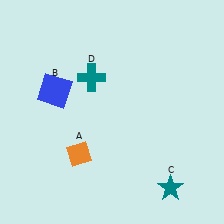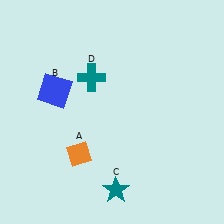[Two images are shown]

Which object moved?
The teal star (C) moved left.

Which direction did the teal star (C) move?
The teal star (C) moved left.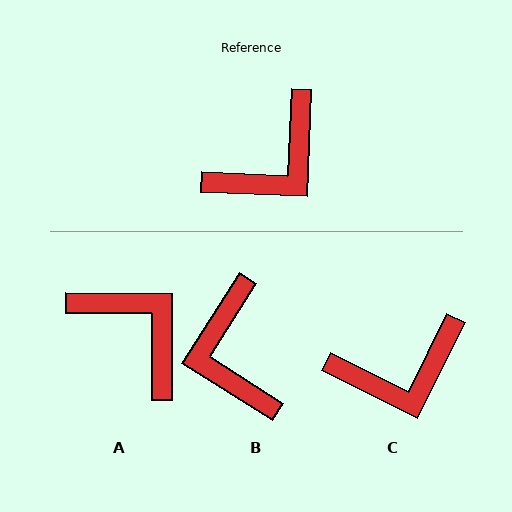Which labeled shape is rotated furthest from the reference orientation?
B, about 120 degrees away.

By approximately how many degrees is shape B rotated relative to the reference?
Approximately 120 degrees clockwise.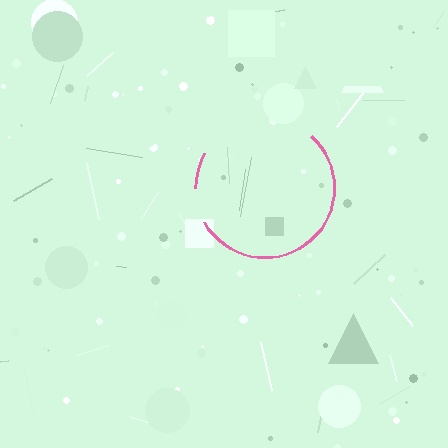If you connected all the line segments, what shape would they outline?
They would outline a circle.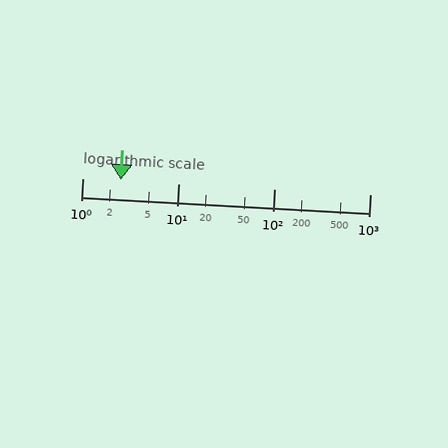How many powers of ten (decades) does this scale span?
The scale spans 3 decades, from 1 to 1000.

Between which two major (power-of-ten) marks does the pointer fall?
The pointer is between 1 and 10.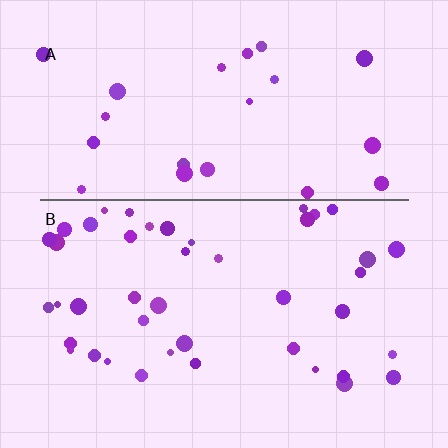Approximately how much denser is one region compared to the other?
Approximately 1.8× — region B over region A.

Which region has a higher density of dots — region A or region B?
B (the bottom).